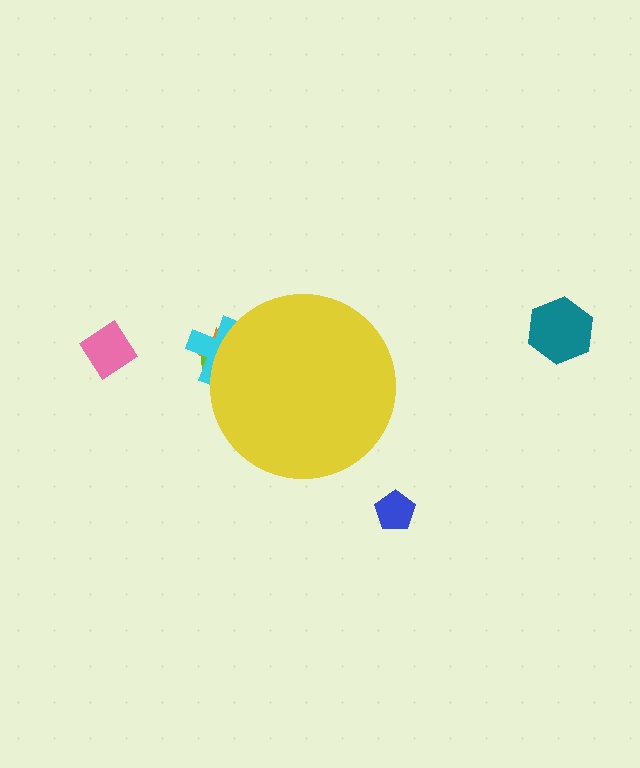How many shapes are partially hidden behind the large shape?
3 shapes are partially hidden.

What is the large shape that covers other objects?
A yellow circle.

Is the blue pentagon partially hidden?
No, the blue pentagon is fully visible.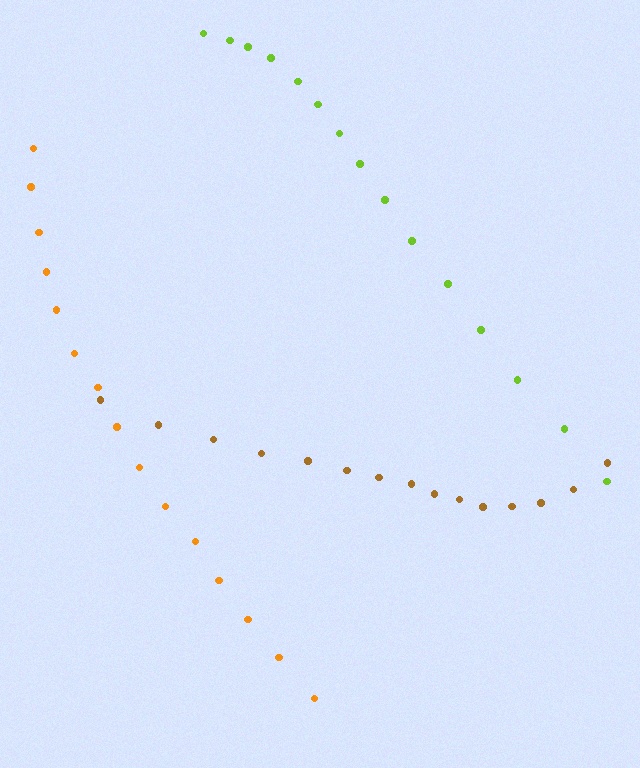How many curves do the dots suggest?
There are 3 distinct paths.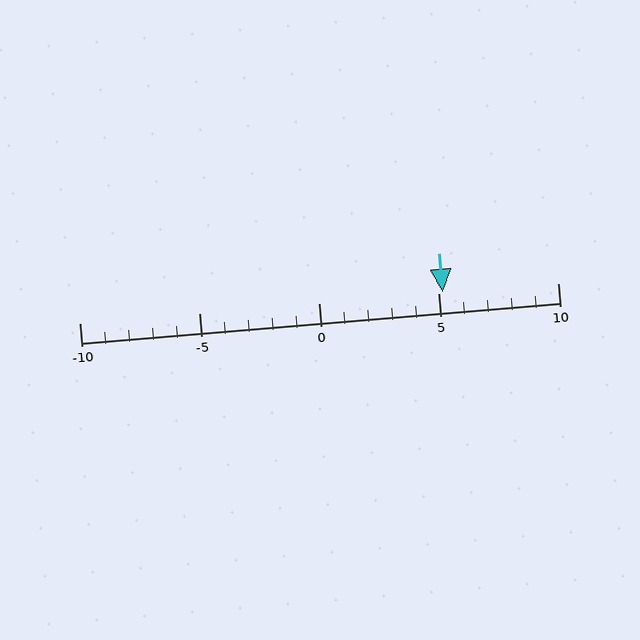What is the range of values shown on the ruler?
The ruler shows values from -10 to 10.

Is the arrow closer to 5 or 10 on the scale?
The arrow is closer to 5.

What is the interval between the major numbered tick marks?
The major tick marks are spaced 5 units apart.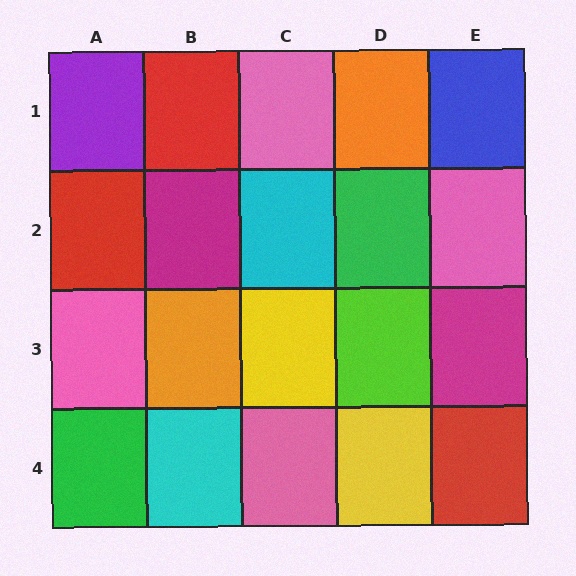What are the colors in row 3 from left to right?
Pink, orange, yellow, lime, magenta.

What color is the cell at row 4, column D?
Yellow.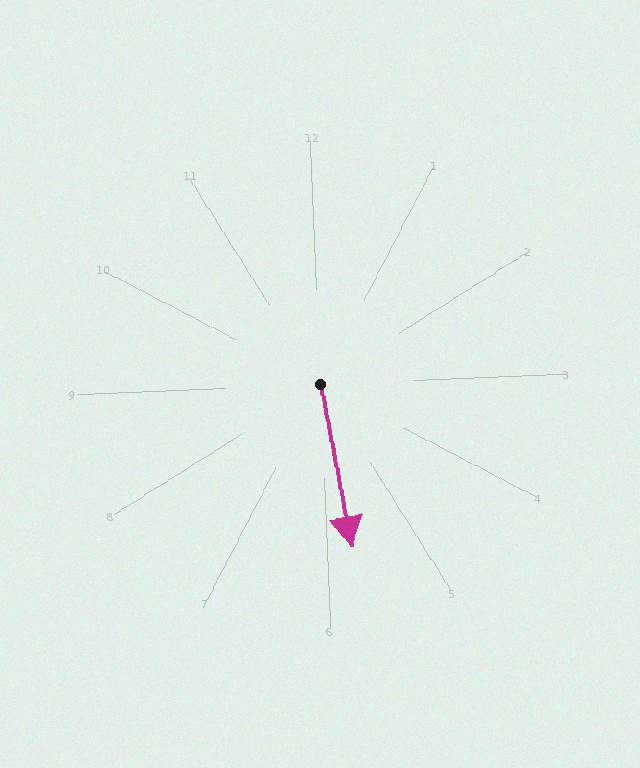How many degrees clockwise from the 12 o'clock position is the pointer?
Approximately 171 degrees.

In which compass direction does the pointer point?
South.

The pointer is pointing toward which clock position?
Roughly 6 o'clock.